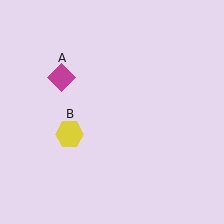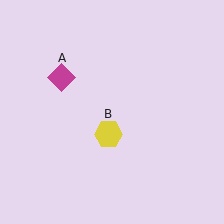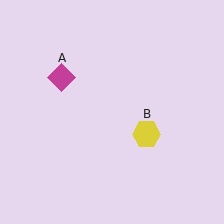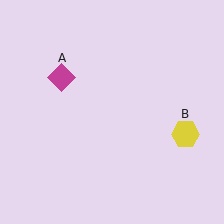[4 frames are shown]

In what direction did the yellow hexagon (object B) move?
The yellow hexagon (object B) moved right.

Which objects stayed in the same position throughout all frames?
Magenta diamond (object A) remained stationary.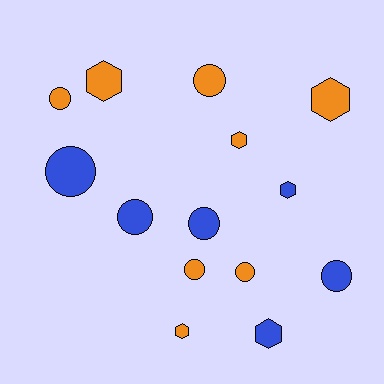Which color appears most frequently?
Orange, with 8 objects.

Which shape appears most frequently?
Circle, with 8 objects.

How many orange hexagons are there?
There are 4 orange hexagons.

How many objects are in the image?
There are 14 objects.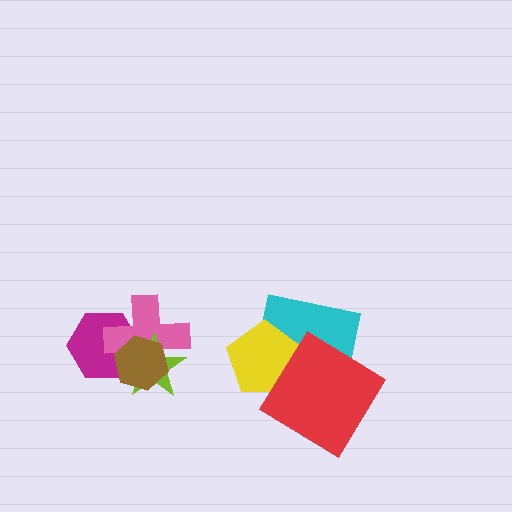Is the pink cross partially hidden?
Yes, it is partially covered by another shape.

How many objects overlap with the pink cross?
3 objects overlap with the pink cross.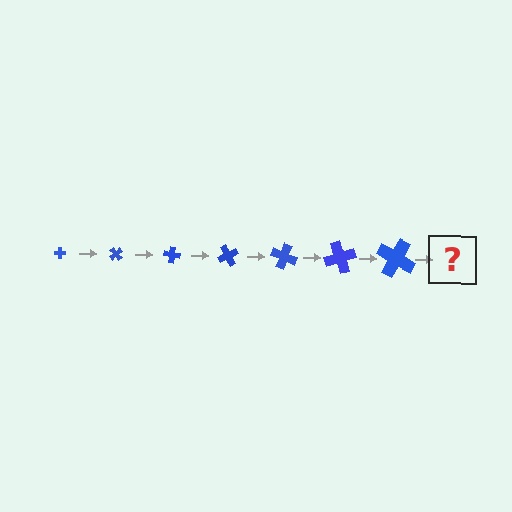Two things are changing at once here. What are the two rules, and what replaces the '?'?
The two rules are that the cross grows larger each step and it rotates 50 degrees each step. The '?' should be a cross, larger than the previous one and rotated 350 degrees from the start.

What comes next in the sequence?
The next element should be a cross, larger than the previous one and rotated 350 degrees from the start.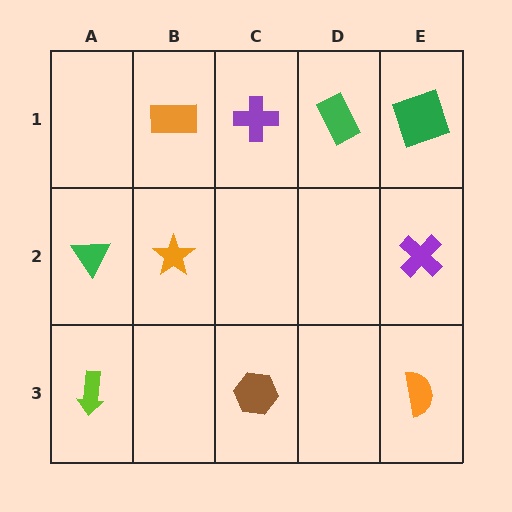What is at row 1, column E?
A green square.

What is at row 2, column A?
A green triangle.